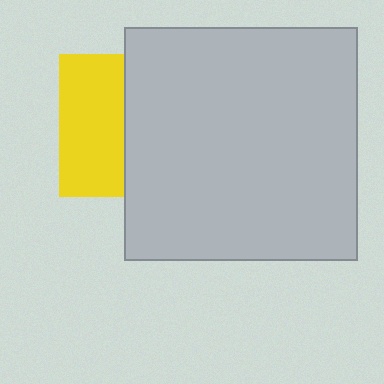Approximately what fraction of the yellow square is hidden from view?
Roughly 55% of the yellow square is hidden behind the light gray square.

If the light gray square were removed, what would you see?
You would see the complete yellow square.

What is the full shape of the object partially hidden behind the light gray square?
The partially hidden object is a yellow square.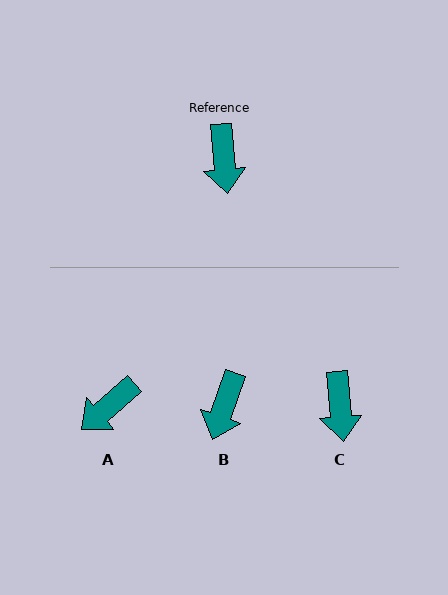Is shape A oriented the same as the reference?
No, it is off by about 54 degrees.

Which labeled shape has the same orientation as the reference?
C.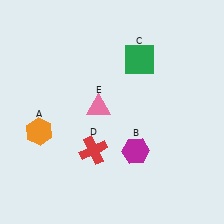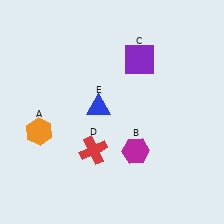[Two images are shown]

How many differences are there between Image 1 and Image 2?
There are 2 differences between the two images.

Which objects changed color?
C changed from green to purple. E changed from pink to blue.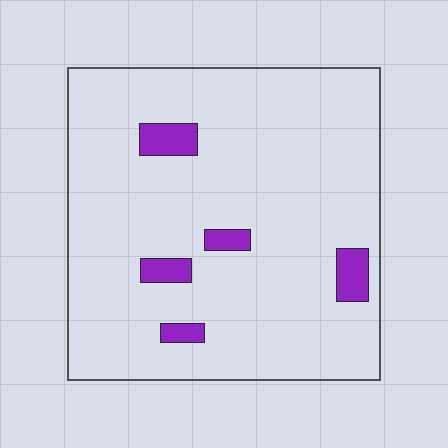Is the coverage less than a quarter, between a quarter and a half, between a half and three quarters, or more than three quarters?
Less than a quarter.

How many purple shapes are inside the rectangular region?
5.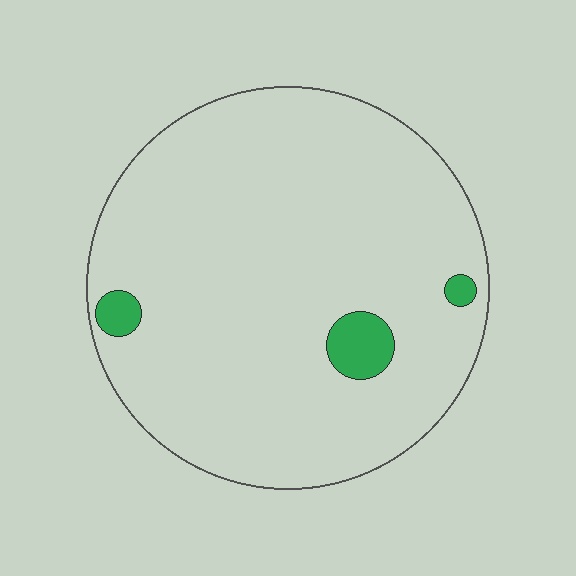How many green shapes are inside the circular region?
3.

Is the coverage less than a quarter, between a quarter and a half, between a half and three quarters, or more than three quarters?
Less than a quarter.